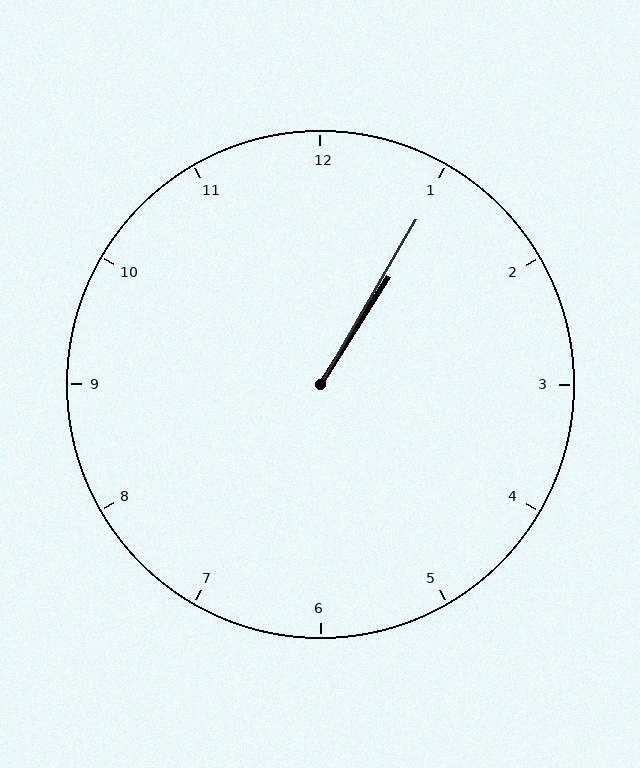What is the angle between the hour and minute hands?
Approximately 2 degrees.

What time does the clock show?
1:05.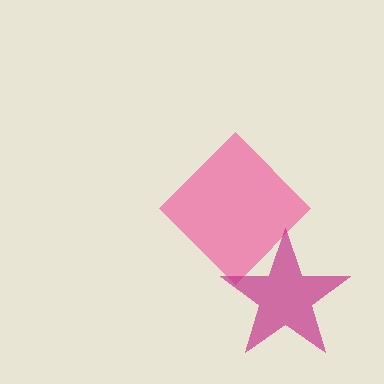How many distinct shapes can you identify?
There are 2 distinct shapes: a pink diamond, a magenta star.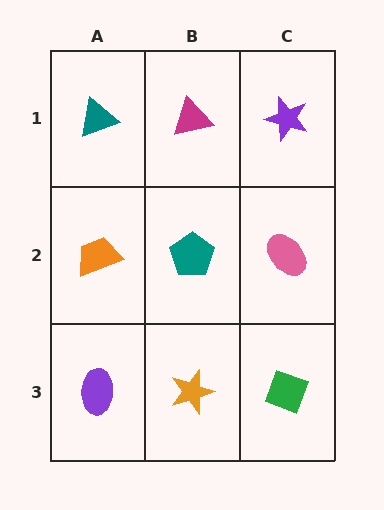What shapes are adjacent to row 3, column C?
A pink ellipse (row 2, column C), an orange star (row 3, column B).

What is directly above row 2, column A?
A teal triangle.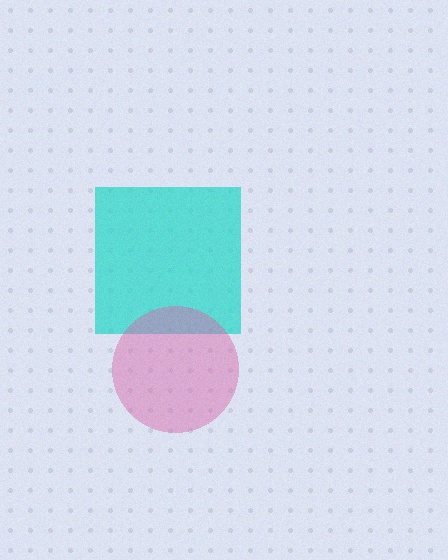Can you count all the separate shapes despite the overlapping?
Yes, there are 2 separate shapes.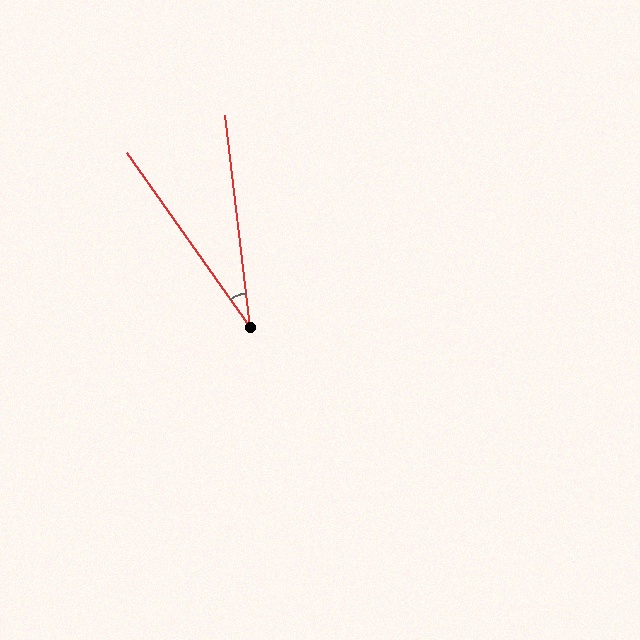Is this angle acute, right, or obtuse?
It is acute.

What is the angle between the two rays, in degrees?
Approximately 29 degrees.